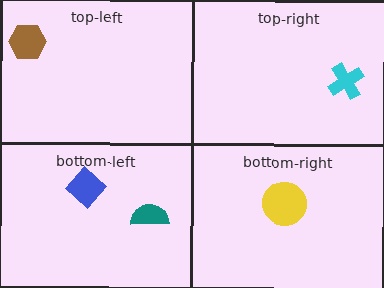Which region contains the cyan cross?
The top-right region.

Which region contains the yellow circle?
The bottom-right region.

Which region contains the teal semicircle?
The bottom-left region.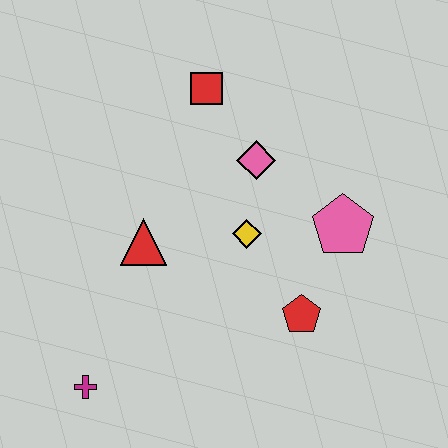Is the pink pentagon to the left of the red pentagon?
No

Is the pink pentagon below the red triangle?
No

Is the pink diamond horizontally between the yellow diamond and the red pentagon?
Yes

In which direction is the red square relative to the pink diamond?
The red square is above the pink diamond.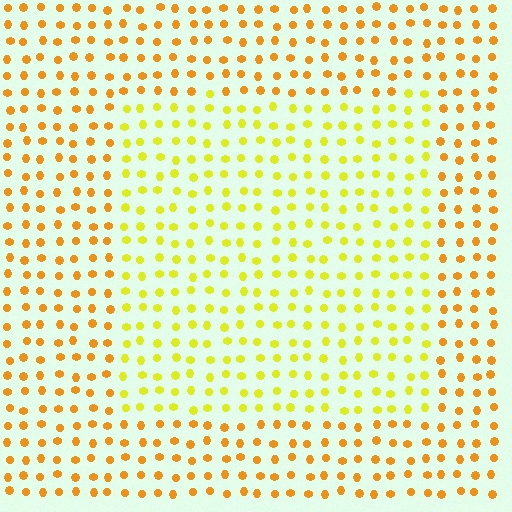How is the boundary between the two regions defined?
The boundary is defined purely by a slight shift in hue (about 30 degrees). Spacing, size, and orientation are identical on both sides.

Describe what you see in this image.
The image is filled with small orange elements in a uniform arrangement. A rectangle-shaped region is visible where the elements are tinted to a slightly different hue, forming a subtle color boundary.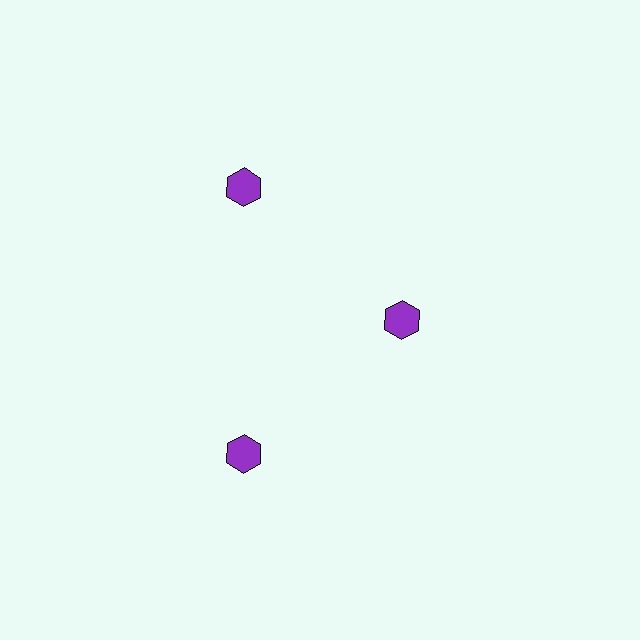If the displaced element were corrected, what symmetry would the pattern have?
It would have 3-fold rotational symmetry — the pattern would map onto itself every 120 degrees.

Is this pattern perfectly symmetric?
No. The 3 purple hexagons are arranged in a ring, but one element near the 3 o'clock position is pulled inward toward the center, breaking the 3-fold rotational symmetry.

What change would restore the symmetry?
The symmetry would be restored by moving it outward, back onto the ring so that all 3 hexagons sit at equal angles and equal distance from the center.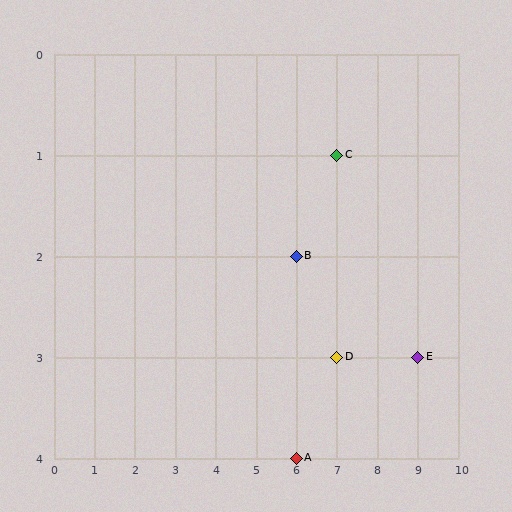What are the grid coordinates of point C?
Point C is at grid coordinates (7, 1).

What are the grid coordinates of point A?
Point A is at grid coordinates (6, 4).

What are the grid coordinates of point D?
Point D is at grid coordinates (7, 3).